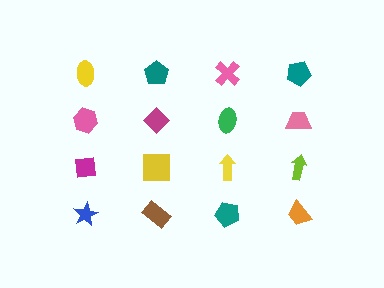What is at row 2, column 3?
A green ellipse.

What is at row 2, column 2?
A magenta diamond.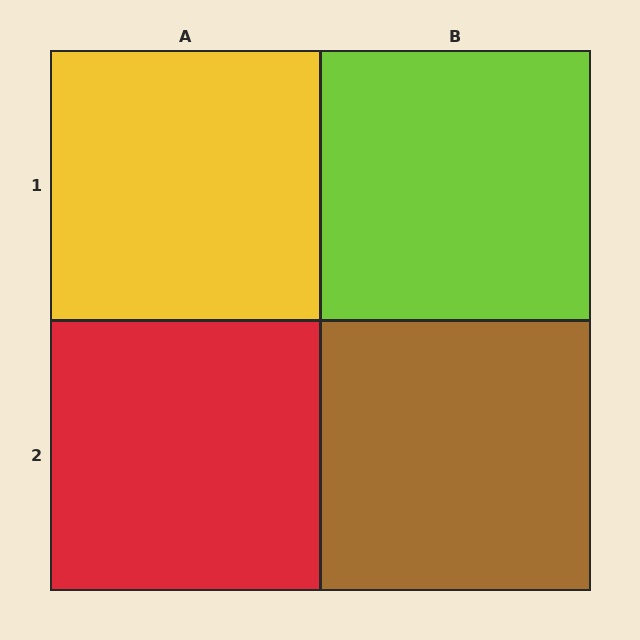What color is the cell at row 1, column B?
Lime.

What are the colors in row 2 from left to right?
Red, brown.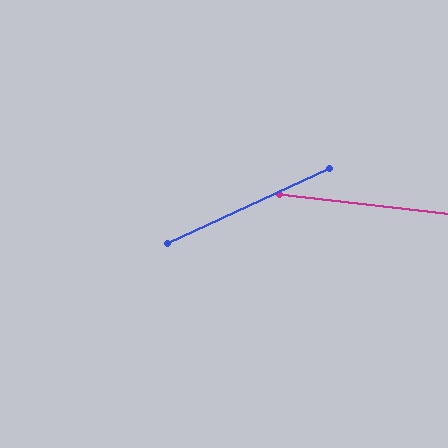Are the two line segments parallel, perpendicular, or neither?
Neither parallel nor perpendicular — they differ by about 31°.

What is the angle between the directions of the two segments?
Approximately 31 degrees.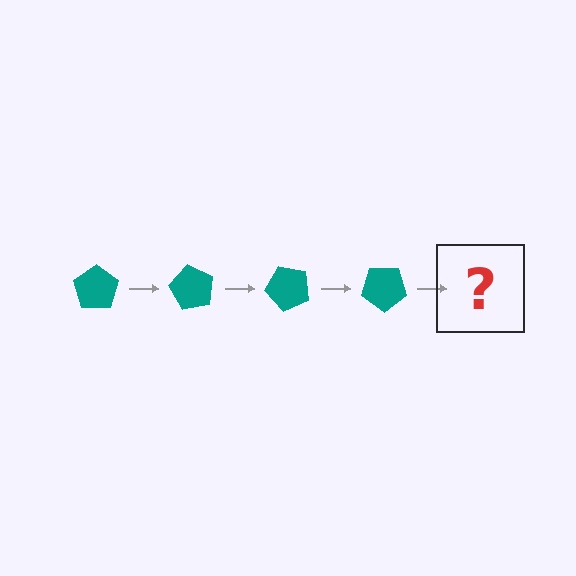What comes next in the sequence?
The next element should be a teal pentagon rotated 240 degrees.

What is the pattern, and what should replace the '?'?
The pattern is that the pentagon rotates 60 degrees each step. The '?' should be a teal pentagon rotated 240 degrees.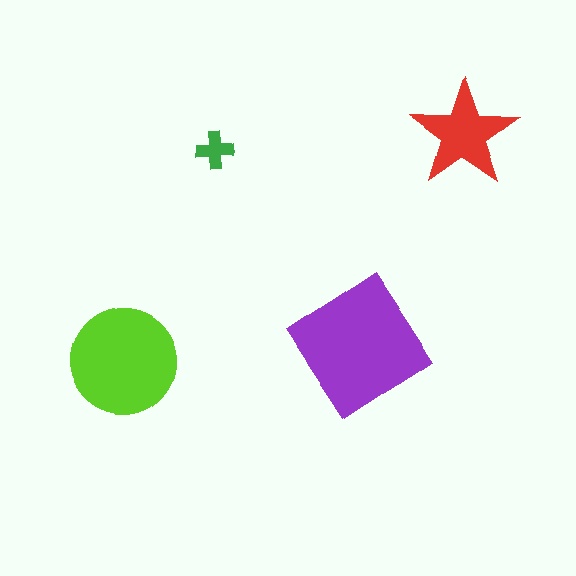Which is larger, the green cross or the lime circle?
The lime circle.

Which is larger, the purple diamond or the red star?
The purple diamond.